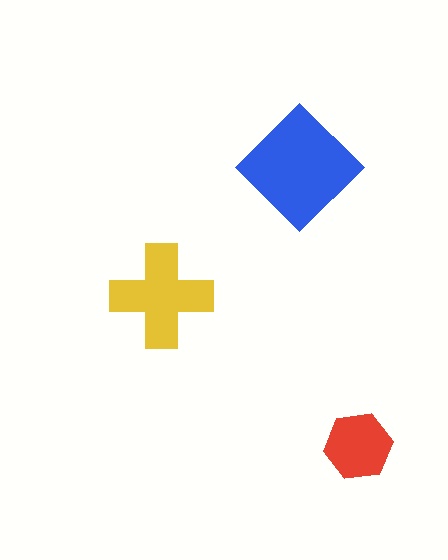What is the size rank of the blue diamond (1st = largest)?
1st.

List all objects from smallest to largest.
The red hexagon, the yellow cross, the blue diamond.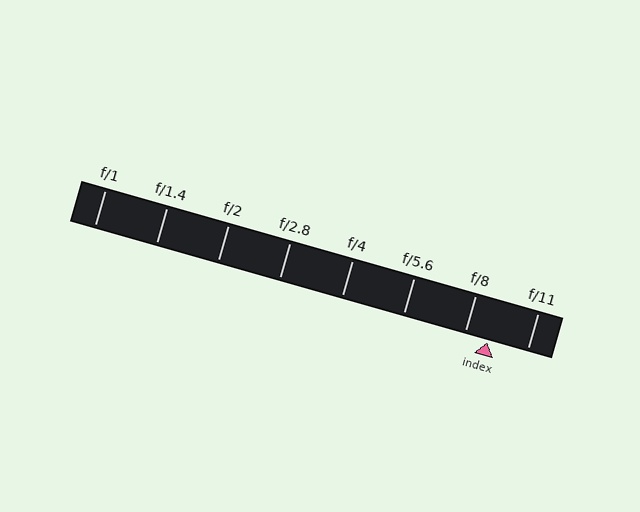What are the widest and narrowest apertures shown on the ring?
The widest aperture shown is f/1 and the narrowest is f/11.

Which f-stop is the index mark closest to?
The index mark is closest to f/8.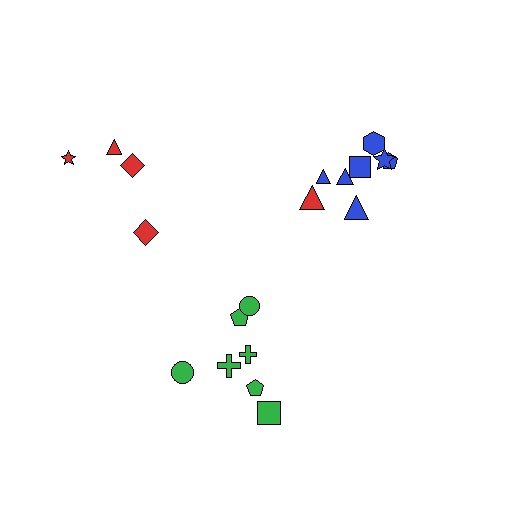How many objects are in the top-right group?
There are 8 objects.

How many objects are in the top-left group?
There are 4 objects.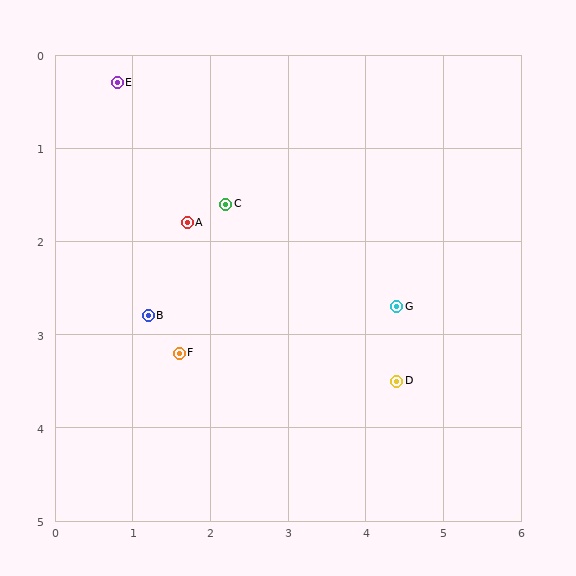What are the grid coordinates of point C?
Point C is at approximately (2.2, 1.6).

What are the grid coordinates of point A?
Point A is at approximately (1.7, 1.8).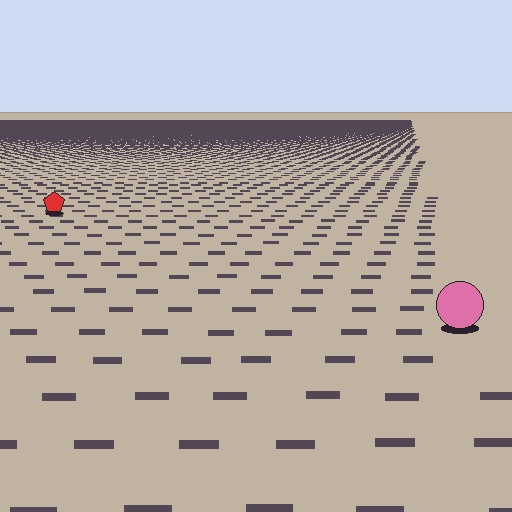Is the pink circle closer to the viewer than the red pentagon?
Yes. The pink circle is closer — you can tell from the texture gradient: the ground texture is coarser near it.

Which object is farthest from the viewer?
The red pentagon is farthest from the viewer. It appears smaller and the ground texture around it is denser.